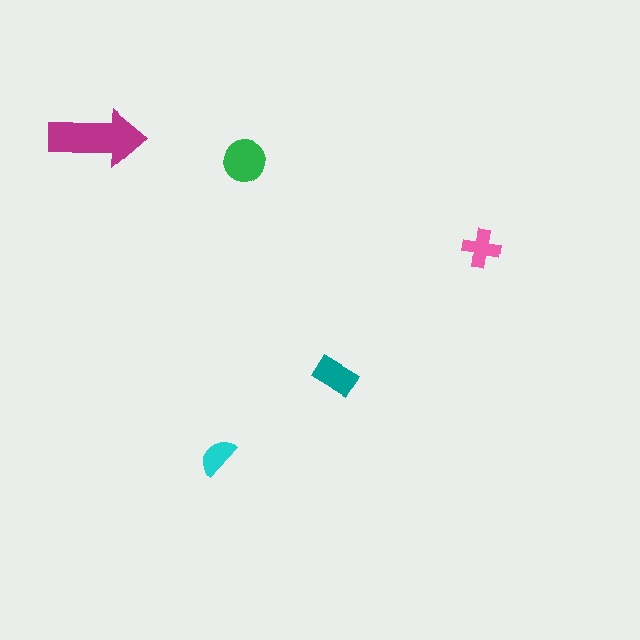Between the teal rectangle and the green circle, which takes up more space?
The green circle.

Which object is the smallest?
The cyan semicircle.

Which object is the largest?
The magenta arrow.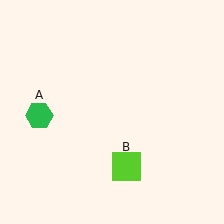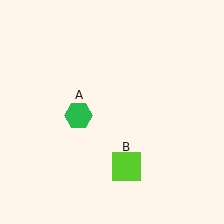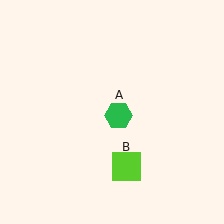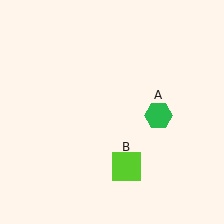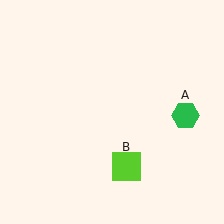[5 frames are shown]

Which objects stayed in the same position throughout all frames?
Lime square (object B) remained stationary.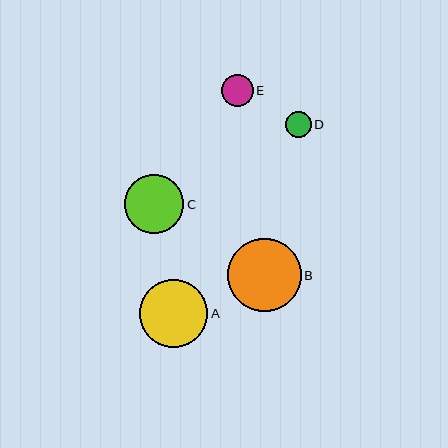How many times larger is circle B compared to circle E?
Circle B is approximately 2.3 times the size of circle E.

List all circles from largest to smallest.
From largest to smallest: B, A, C, E, D.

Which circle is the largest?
Circle B is the largest with a size of approximately 74 pixels.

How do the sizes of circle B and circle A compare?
Circle B and circle A are approximately the same size.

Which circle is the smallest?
Circle D is the smallest with a size of approximately 26 pixels.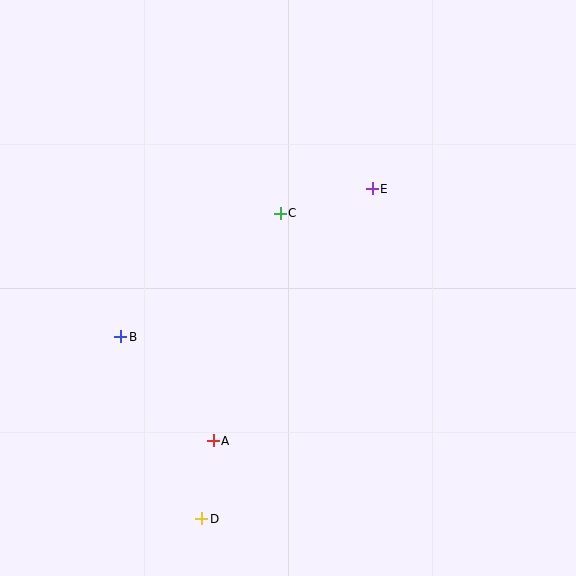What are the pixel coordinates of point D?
Point D is at (202, 519).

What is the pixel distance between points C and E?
The distance between C and E is 95 pixels.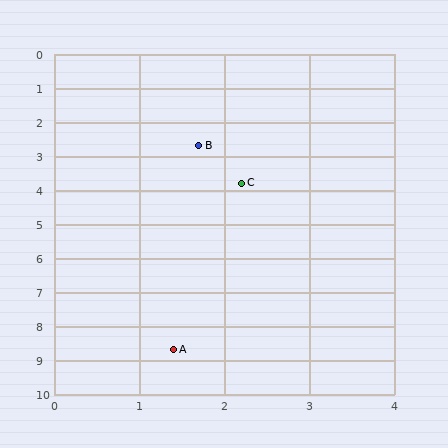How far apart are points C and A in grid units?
Points C and A are about 5.0 grid units apart.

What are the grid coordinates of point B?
Point B is at approximately (1.7, 2.7).